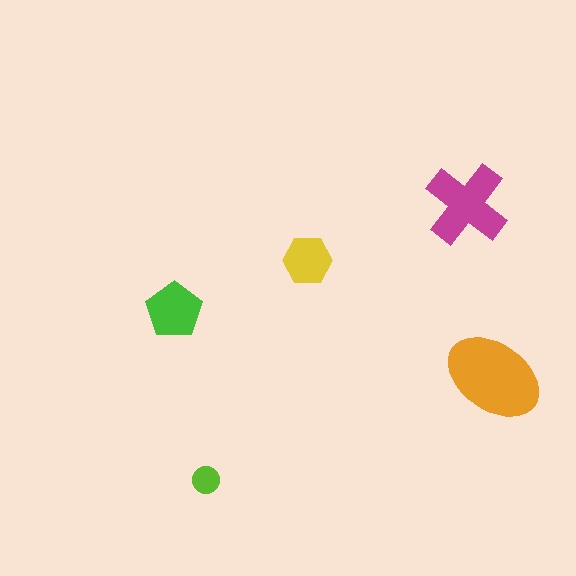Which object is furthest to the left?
The green pentagon is leftmost.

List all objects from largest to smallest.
The orange ellipse, the magenta cross, the green pentagon, the yellow hexagon, the lime circle.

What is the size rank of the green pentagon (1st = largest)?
3rd.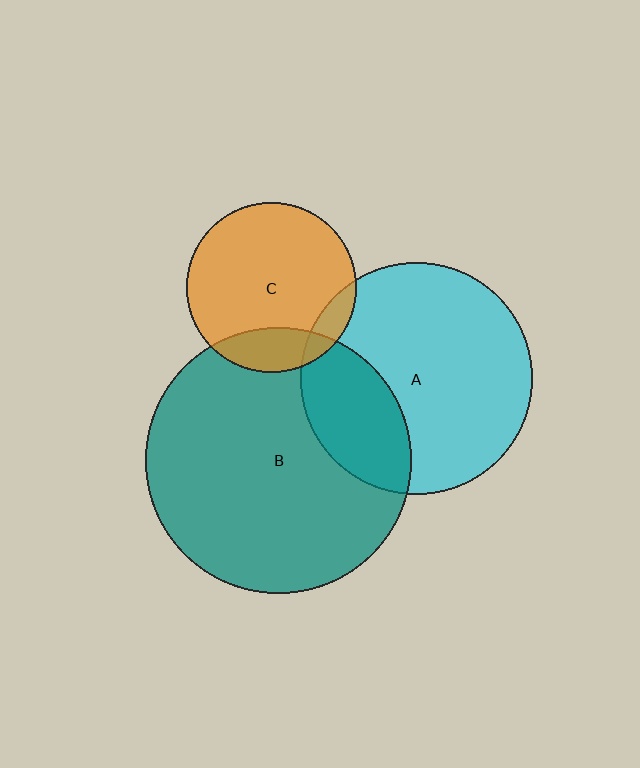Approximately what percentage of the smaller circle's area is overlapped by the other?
Approximately 10%.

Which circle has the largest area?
Circle B (teal).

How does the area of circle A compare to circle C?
Approximately 1.9 times.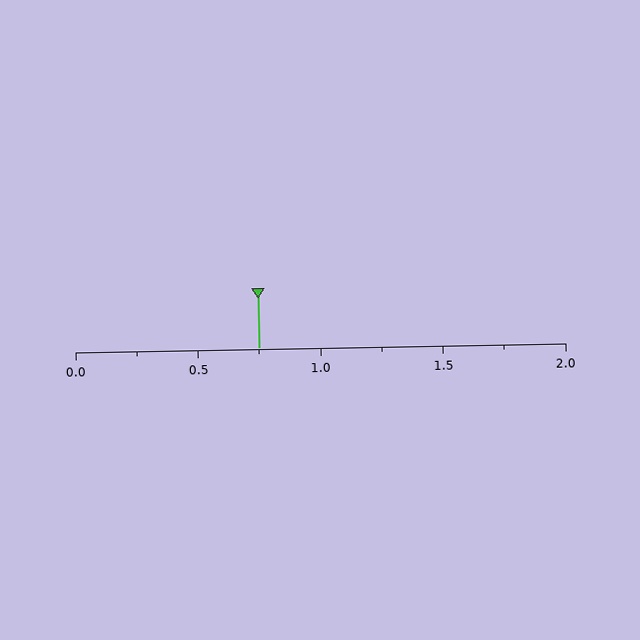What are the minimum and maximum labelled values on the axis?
The axis runs from 0.0 to 2.0.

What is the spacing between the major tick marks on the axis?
The major ticks are spaced 0.5 apart.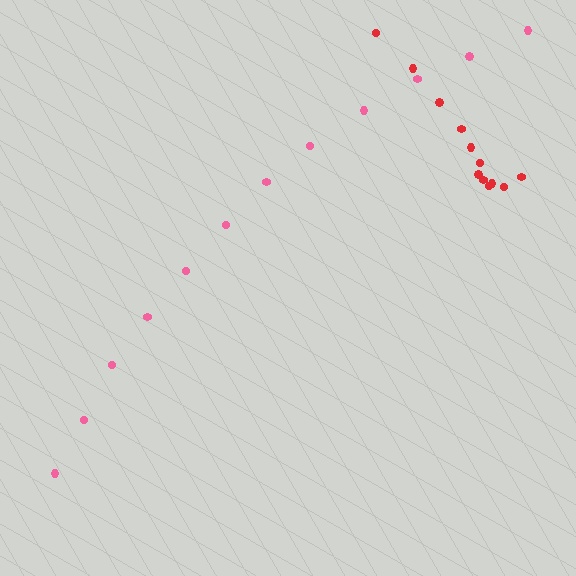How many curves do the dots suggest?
There are 2 distinct paths.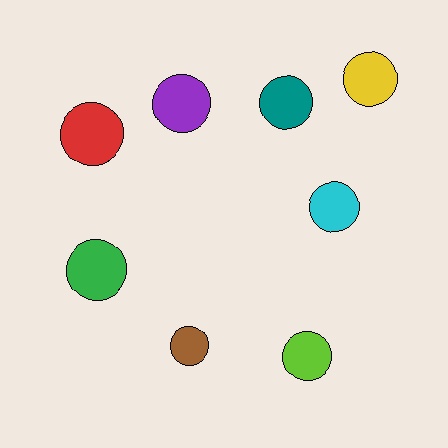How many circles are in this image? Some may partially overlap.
There are 8 circles.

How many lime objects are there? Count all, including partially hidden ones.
There is 1 lime object.